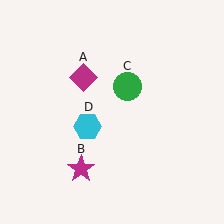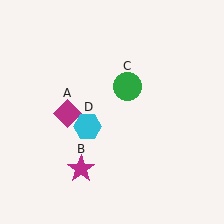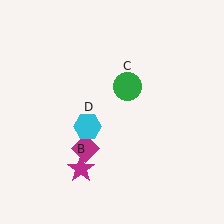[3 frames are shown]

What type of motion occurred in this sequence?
The magenta diamond (object A) rotated counterclockwise around the center of the scene.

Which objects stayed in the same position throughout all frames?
Magenta star (object B) and green circle (object C) and cyan hexagon (object D) remained stationary.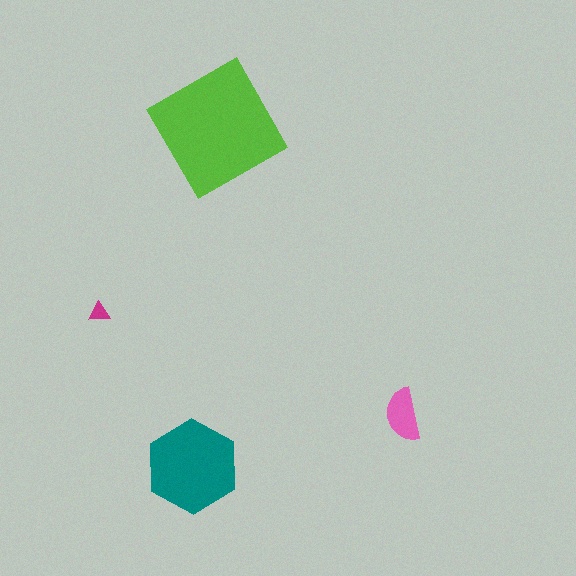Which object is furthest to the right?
The pink semicircle is rightmost.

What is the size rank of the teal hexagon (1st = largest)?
2nd.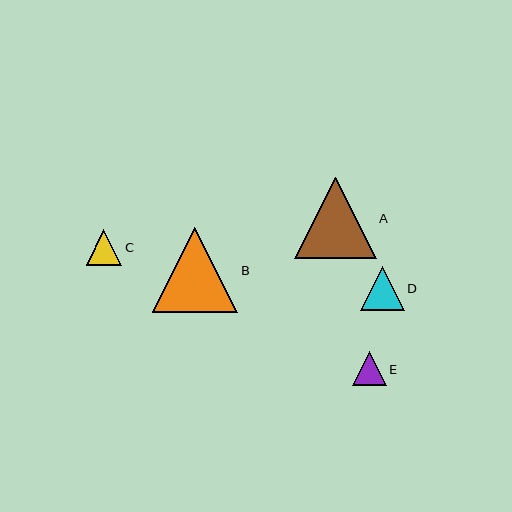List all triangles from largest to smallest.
From largest to smallest: B, A, D, C, E.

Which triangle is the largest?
Triangle B is the largest with a size of approximately 86 pixels.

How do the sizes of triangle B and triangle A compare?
Triangle B and triangle A are approximately the same size.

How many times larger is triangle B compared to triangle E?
Triangle B is approximately 2.5 times the size of triangle E.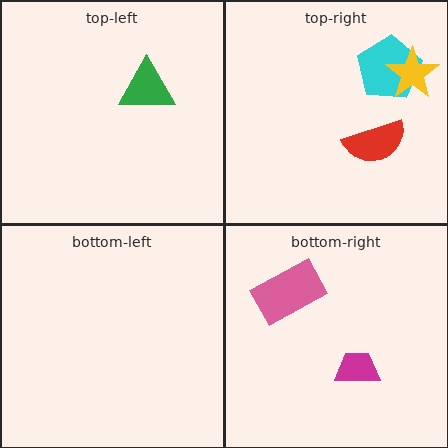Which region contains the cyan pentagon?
The top-right region.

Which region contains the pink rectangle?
The bottom-right region.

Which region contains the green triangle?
The top-left region.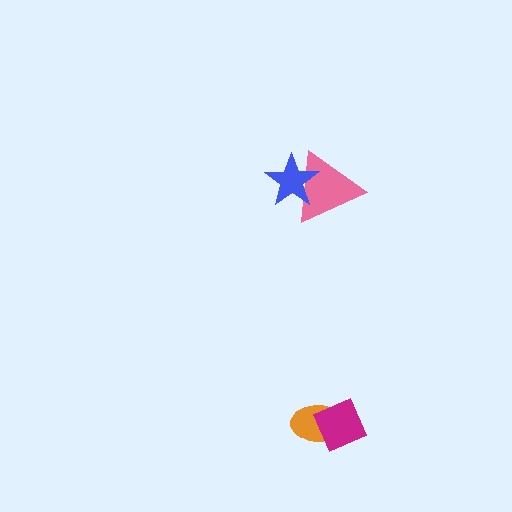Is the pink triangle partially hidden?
Yes, it is partially covered by another shape.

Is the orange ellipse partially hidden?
Yes, it is partially covered by another shape.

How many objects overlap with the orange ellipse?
1 object overlaps with the orange ellipse.